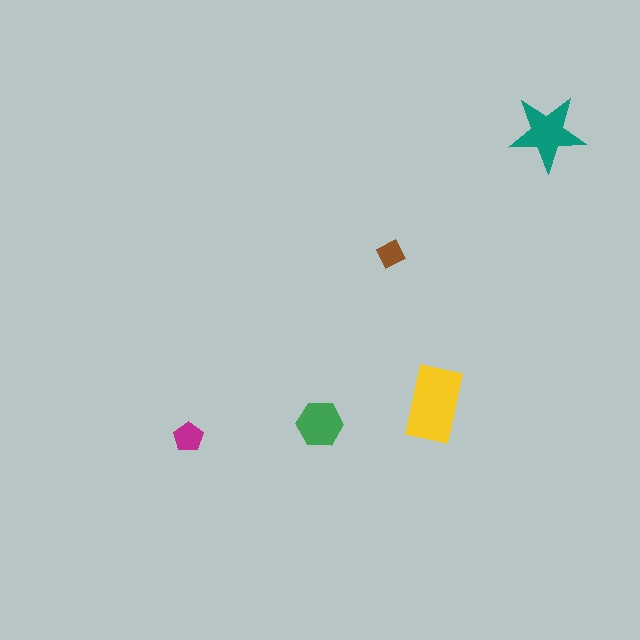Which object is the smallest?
The brown diamond.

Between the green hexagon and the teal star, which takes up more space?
The teal star.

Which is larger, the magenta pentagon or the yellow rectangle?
The yellow rectangle.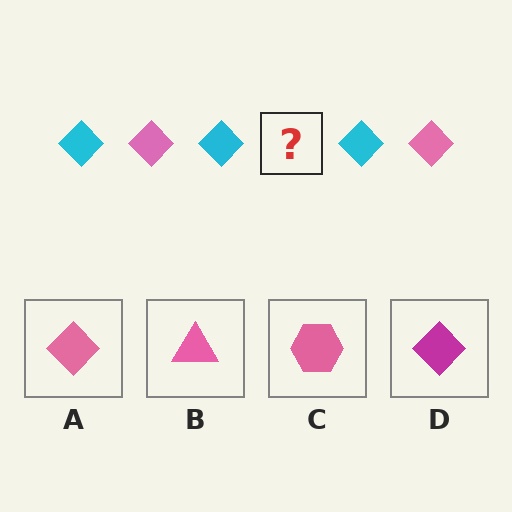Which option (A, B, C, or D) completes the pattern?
A.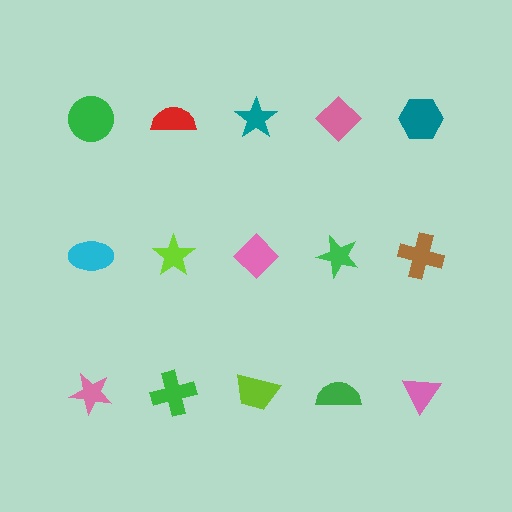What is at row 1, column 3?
A teal star.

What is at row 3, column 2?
A green cross.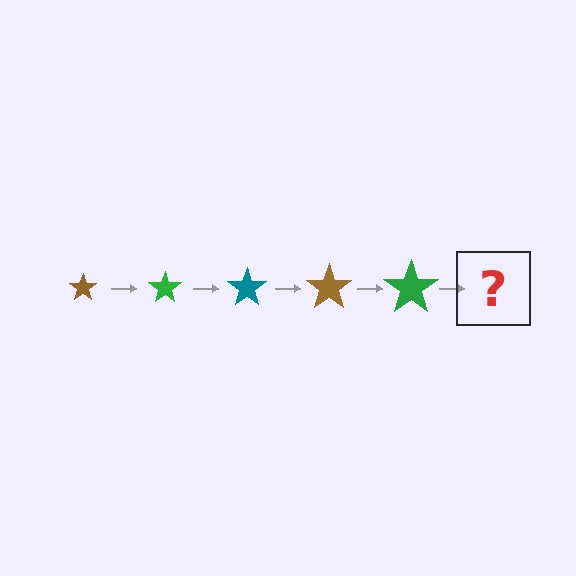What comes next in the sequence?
The next element should be a teal star, larger than the previous one.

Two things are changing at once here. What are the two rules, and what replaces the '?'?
The two rules are that the star grows larger each step and the color cycles through brown, green, and teal. The '?' should be a teal star, larger than the previous one.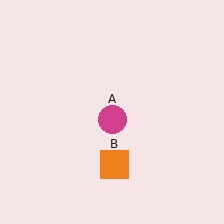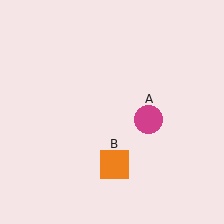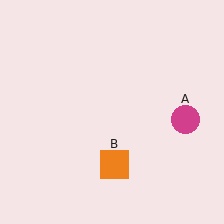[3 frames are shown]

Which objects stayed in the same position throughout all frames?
Orange square (object B) remained stationary.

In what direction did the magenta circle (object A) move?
The magenta circle (object A) moved right.